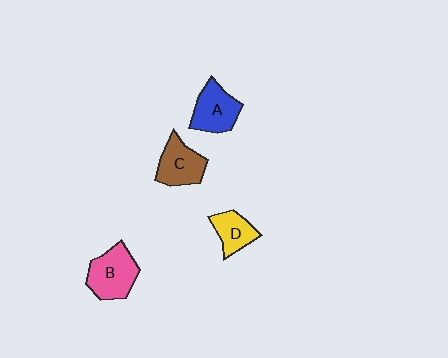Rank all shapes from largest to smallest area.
From largest to smallest: B (pink), A (blue), C (brown), D (yellow).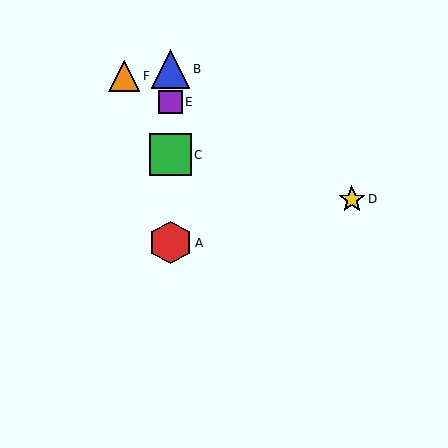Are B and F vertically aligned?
No, B is at x≈171 and F is at x≈124.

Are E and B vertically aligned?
Yes, both are at x≈171.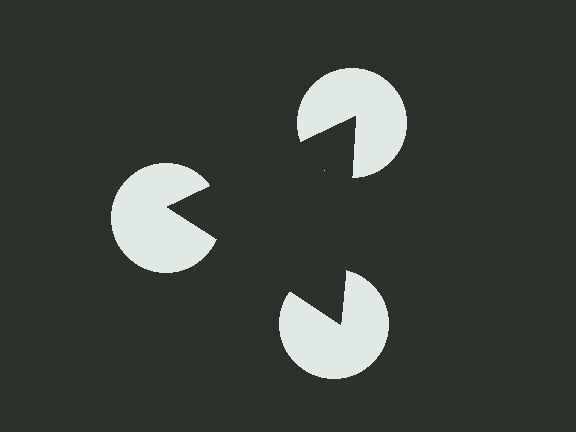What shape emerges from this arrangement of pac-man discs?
An illusory triangle — its edges are inferred from the aligned wedge cuts in the pac-man discs, not physically drawn.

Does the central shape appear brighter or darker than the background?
It typically appears slightly darker than the background, even though no actual brightness change is drawn.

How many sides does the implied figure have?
3 sides.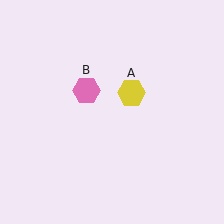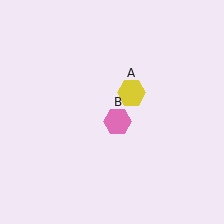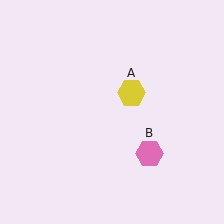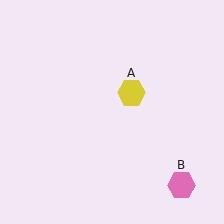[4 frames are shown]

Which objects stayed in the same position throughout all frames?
Yellow hexagon (object A) remained stationary.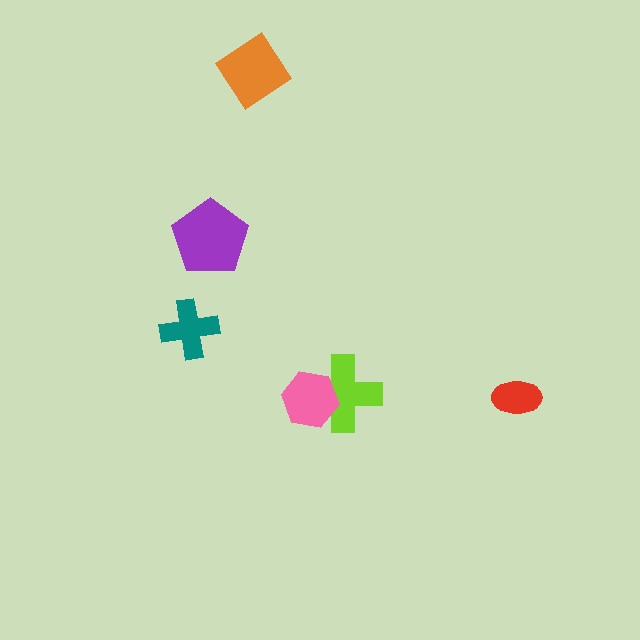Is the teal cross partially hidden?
No, no other shape covers it.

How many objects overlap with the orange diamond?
0 objects overlap with the orange diamond.